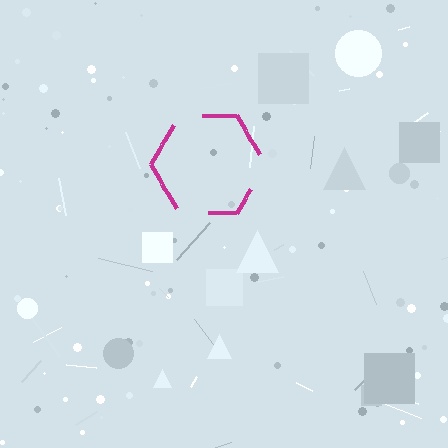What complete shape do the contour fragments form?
The contour fragments form a hexagon.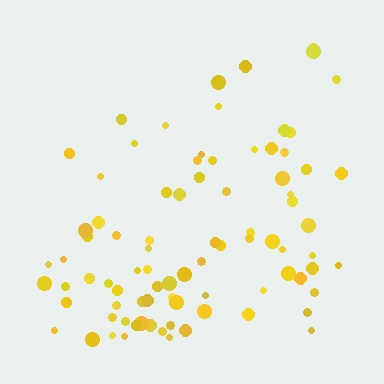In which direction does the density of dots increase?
From top to bottom, with the bottom side densest.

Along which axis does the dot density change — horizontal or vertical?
Vertical.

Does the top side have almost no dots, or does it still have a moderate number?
Still a moderate number, just noticeably fewer than the bottom.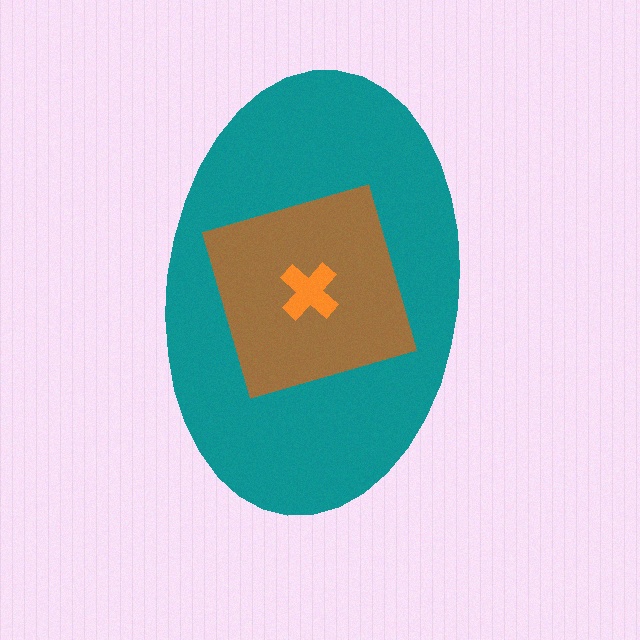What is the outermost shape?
The teal ellipse.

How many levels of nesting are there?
3.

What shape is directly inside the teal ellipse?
The brown diamond.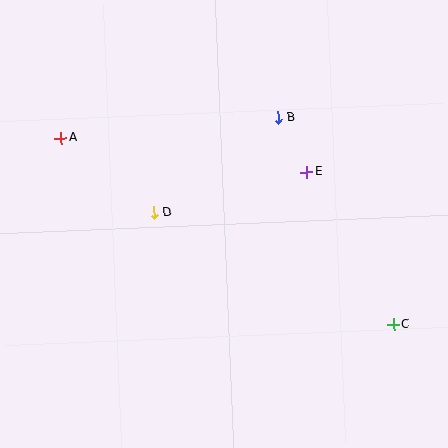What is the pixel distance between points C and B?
The distance between C and B is 237 pixels.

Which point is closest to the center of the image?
Point D at (154, 213) is closest to the center.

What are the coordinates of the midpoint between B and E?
The midpoint between B and E is at (293, 145).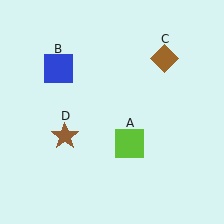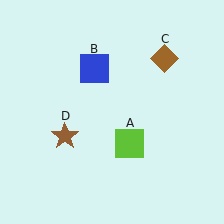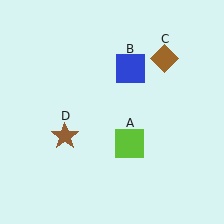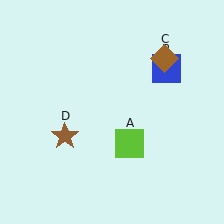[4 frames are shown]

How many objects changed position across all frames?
1 object changed position: blue square (object B).